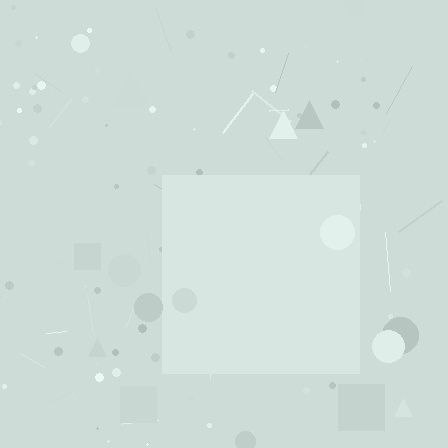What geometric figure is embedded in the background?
A square is embedded in the background.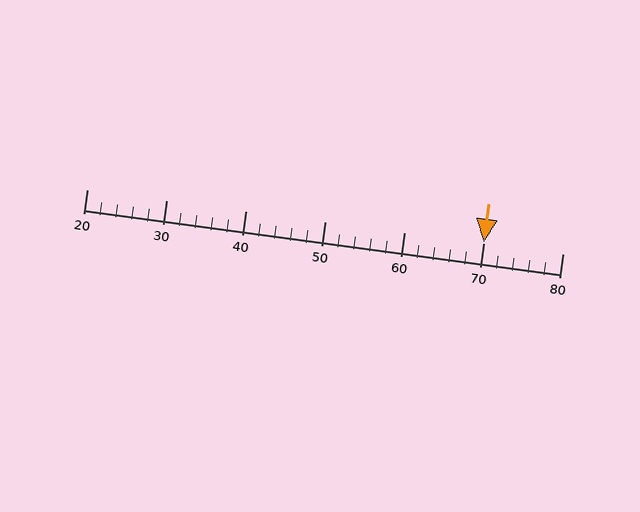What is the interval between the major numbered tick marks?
The major tick marks are spaced 10 units apart.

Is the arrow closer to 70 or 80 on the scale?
The arrow is closer to 70.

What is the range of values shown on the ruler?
The ruler shows values from 20 to 80.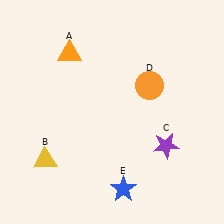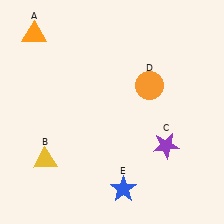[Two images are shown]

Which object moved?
The orange triangle (A) moved left.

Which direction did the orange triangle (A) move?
The orange triangle (A) moved left.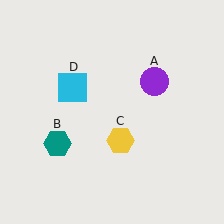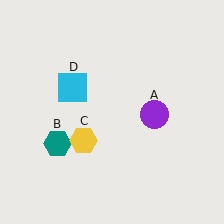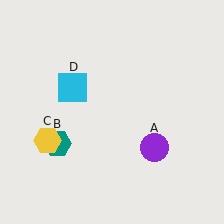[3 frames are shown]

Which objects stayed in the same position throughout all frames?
Teal hexagon (object B) and cyan square (object D) remained stationary.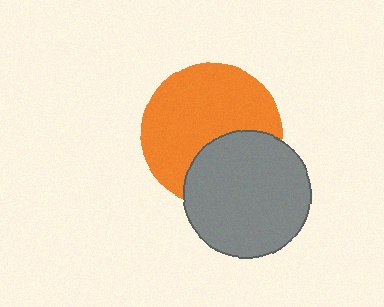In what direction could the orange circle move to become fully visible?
The orange circle could move up. That would shift it out from behind the gray circle entirely.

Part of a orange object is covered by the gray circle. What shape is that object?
It is a circle.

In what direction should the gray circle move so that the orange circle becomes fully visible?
The gray circle should move down. That is the shortest direction to clear the overlap and leave the orange circle fully visible.